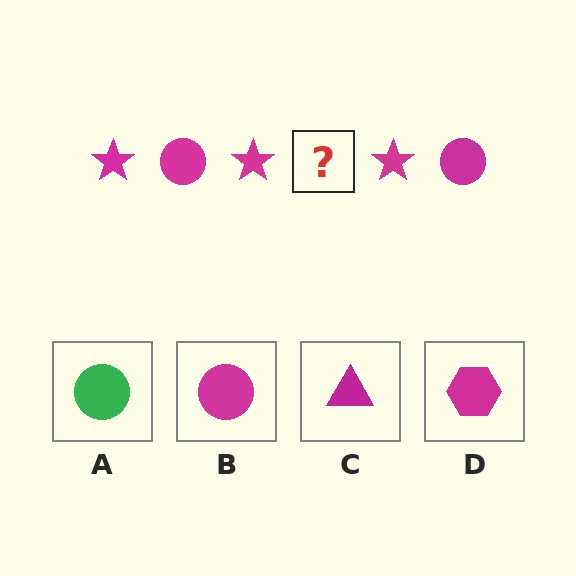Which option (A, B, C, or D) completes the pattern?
B.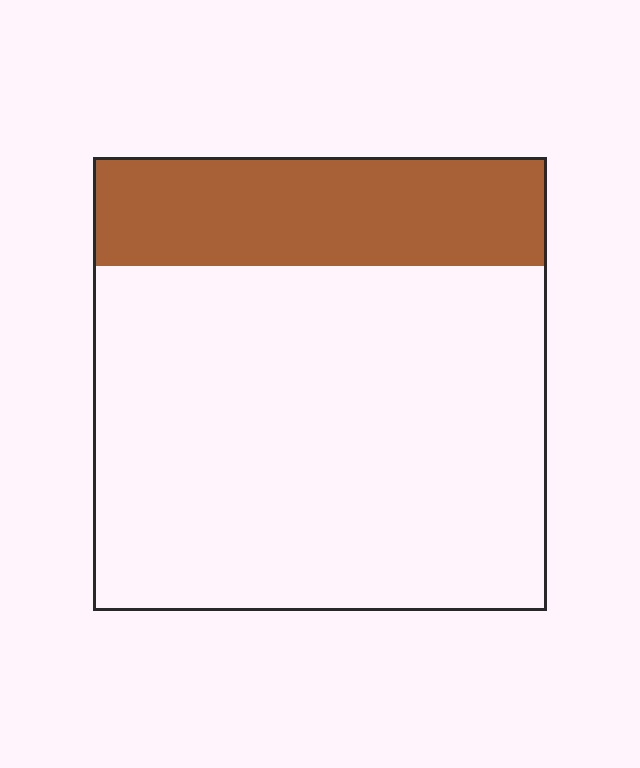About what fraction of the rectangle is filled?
About one quarter (1/4).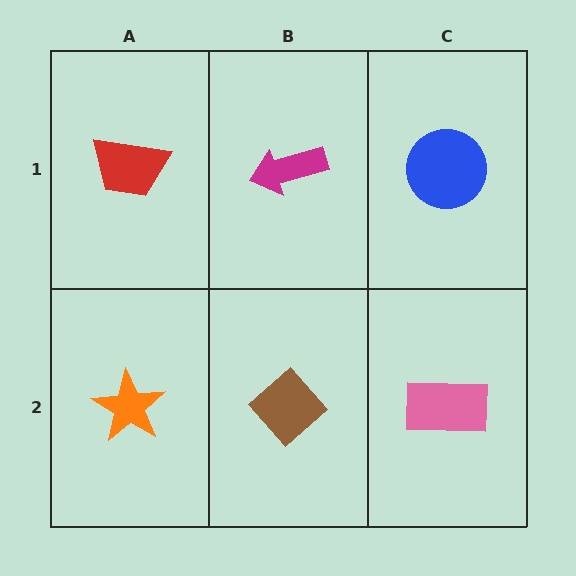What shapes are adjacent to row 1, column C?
A pink rectangle (row 2, column C), a magenta arrow (row 1, column B).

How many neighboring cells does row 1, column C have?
2.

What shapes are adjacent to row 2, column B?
A magenta arrow (row 1, column B), an orange star (row 2, column A), a pink rectangle (row 2, column C).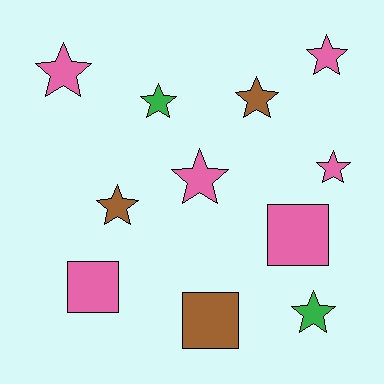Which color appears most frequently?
Pink, with 6 objects.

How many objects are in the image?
There are 11 objects.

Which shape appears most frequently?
Star, with 8 objects.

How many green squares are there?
There are no green squares.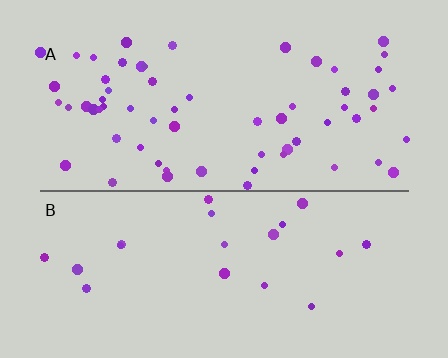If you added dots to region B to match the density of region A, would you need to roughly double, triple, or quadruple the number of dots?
Approximately triple.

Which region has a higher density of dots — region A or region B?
A (the top).